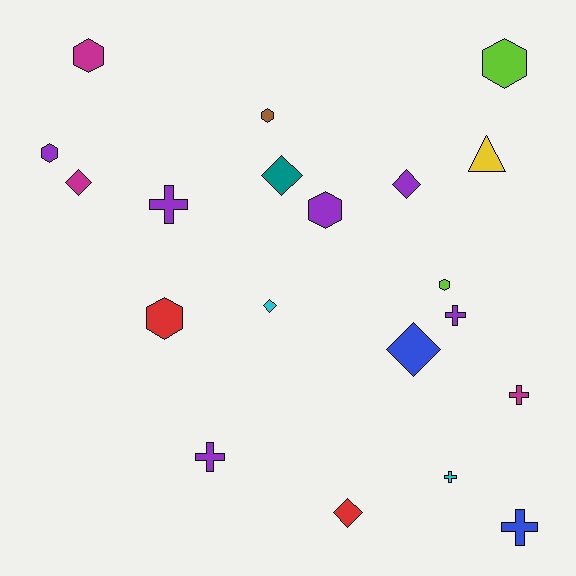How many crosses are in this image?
There are 6 crosses.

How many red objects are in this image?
There are 2 red objects.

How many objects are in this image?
There are 20 objects.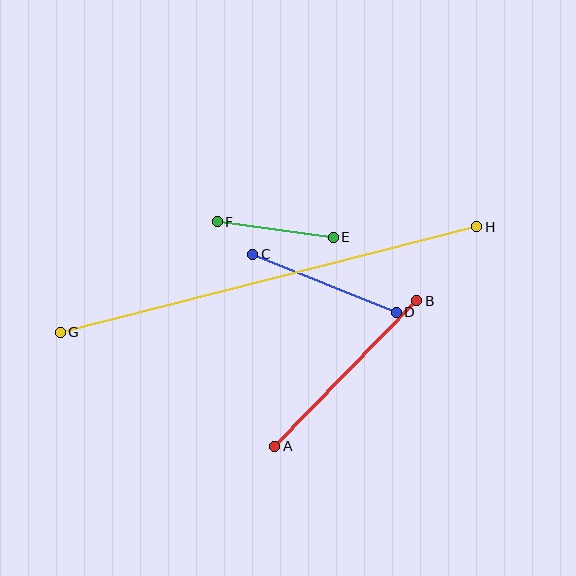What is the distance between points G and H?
The distance is approximately 430 pixels.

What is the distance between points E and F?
The distance is approximately 117 pixels.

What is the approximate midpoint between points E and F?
The midpoint is at approximately (275, 230) pixels.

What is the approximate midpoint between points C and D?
The midpoint is at approximately (324, 283) pixels.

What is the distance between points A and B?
The distance is approximately 203 pixels.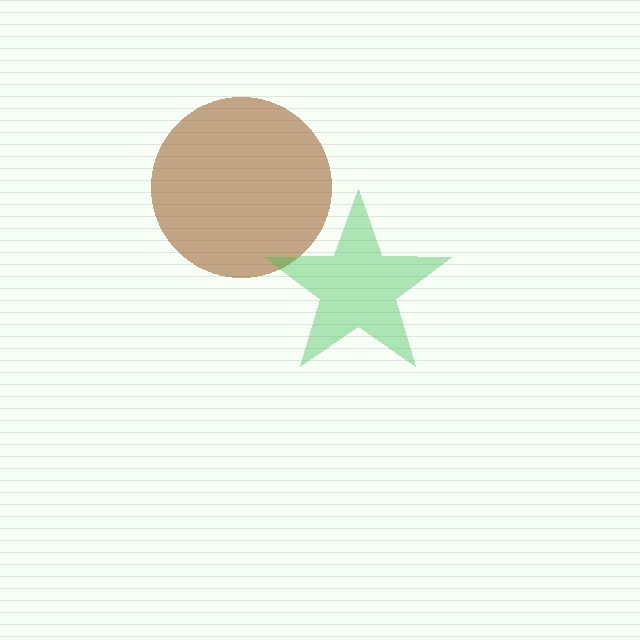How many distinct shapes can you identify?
There are 2 distinct shapes: a brown circle, a green star.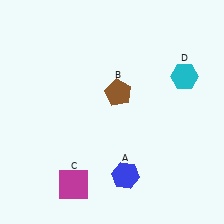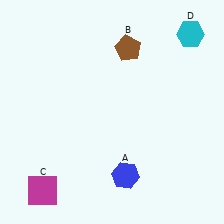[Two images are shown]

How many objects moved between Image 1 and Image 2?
3 objects moved between the two images.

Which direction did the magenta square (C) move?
The magenta square (C) moved left.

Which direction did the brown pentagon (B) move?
The brown pentagon (B) moved up.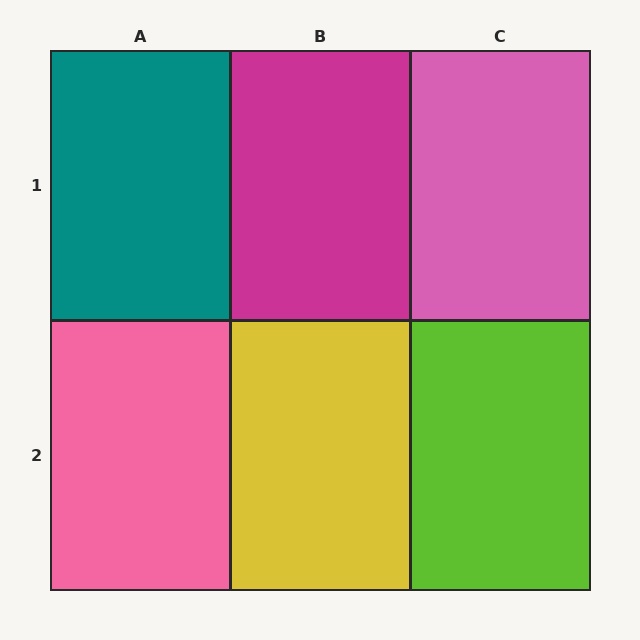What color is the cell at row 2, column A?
Pink.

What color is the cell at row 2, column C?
Lime.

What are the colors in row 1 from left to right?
Teal, magenta, pink.